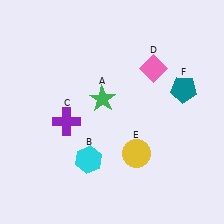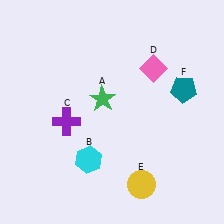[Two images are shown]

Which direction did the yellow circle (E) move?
The yellow circle (E) moved down.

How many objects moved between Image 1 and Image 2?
1 object moved between the two images.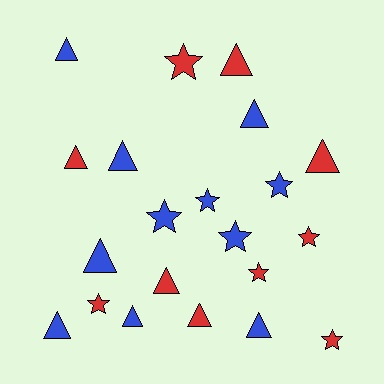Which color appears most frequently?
Blue, with 11 objects.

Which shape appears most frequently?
Triangle, with 12 objects.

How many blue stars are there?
There are 4 blue stars.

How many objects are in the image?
There are 21 objects.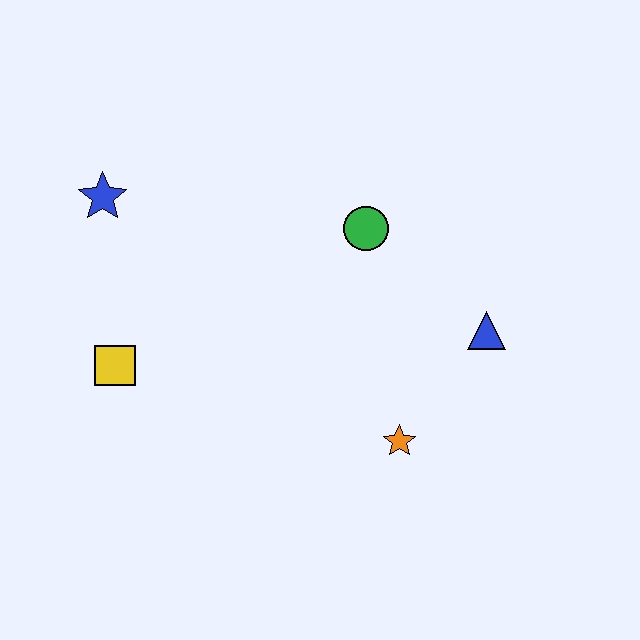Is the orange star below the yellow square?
Yes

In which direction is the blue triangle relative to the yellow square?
The blue triangle is to the right of the yellow square.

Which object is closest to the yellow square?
The blue star is closest to the yellow square.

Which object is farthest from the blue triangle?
The blue star is farthest from the blue triangle.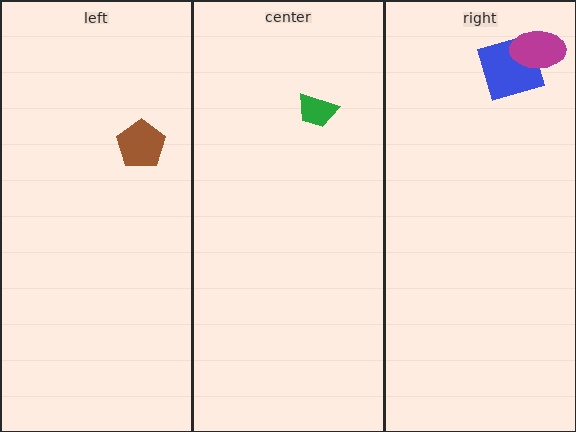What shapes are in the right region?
The blue square, the magenta ellipse.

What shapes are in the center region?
The green trapezoid.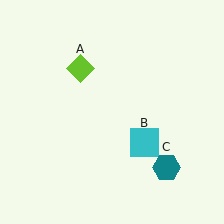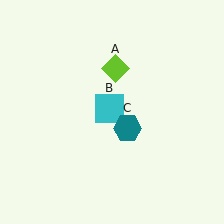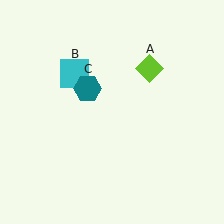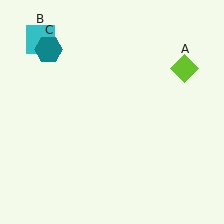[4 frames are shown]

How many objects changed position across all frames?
3 objects changed position: lime diamond (object A), cyan square (object B), teal hexagon (object C).